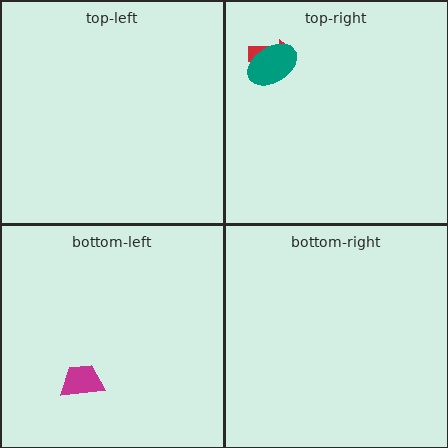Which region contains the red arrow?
The top-right region.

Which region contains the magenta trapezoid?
The bottom-left region.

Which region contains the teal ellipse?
The top-right region.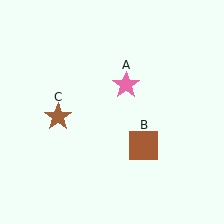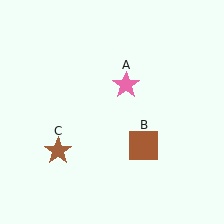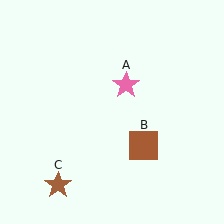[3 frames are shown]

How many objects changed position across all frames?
1 object changed position: brown star (object C).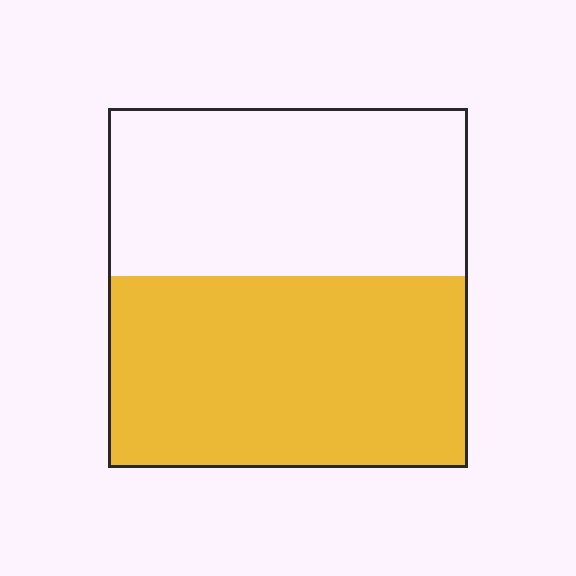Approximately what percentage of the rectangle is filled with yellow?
Approximately 55%.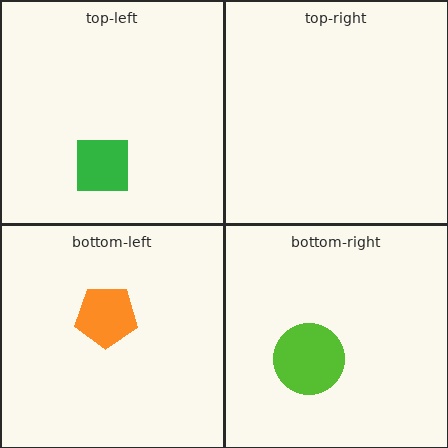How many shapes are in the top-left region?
1.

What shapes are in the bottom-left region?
The orange pentagon.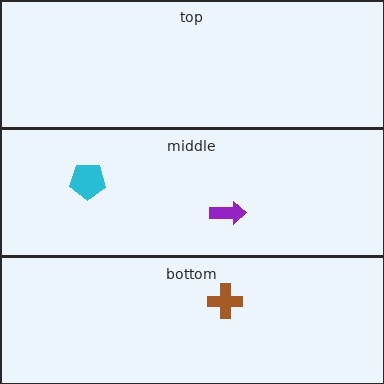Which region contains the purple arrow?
The middle region.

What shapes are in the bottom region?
The brown cross.